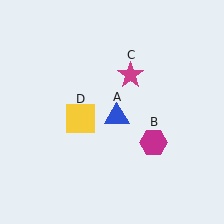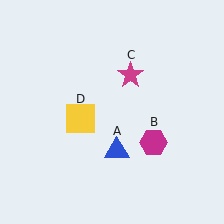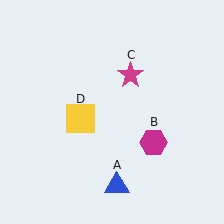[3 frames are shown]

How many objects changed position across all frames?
1 object changed position: blue triangle (object A).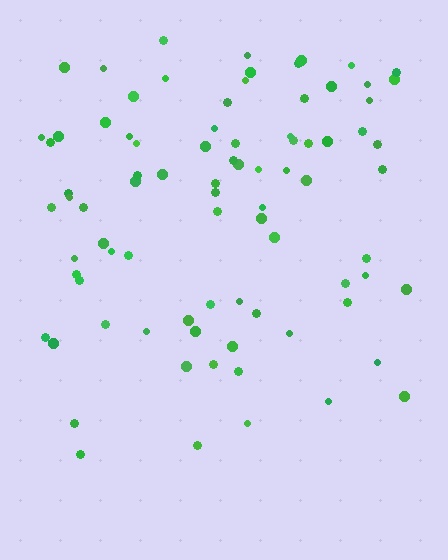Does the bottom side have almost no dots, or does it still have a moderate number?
Still a moderate number, just noticeably fewer than the top.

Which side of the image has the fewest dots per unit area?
The bottom.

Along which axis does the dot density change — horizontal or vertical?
Vertical.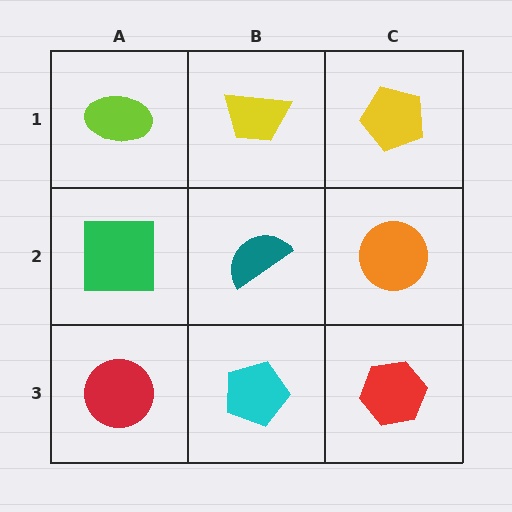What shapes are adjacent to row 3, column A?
A green square (row 2, column A), a cyan pentagon (row 3, column B).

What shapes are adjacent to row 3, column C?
An orange circle (row 2, column C), a cyan pentagon (row 3, column B).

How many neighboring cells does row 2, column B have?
4.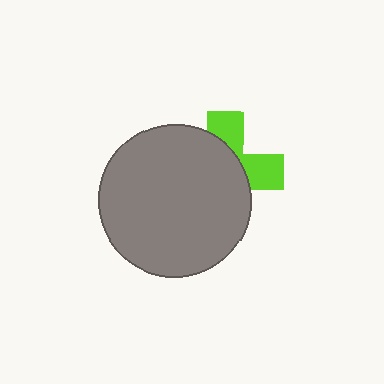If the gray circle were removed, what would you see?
You would see the complete lime cross.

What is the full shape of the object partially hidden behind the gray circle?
The partially hidden object is a lime cross.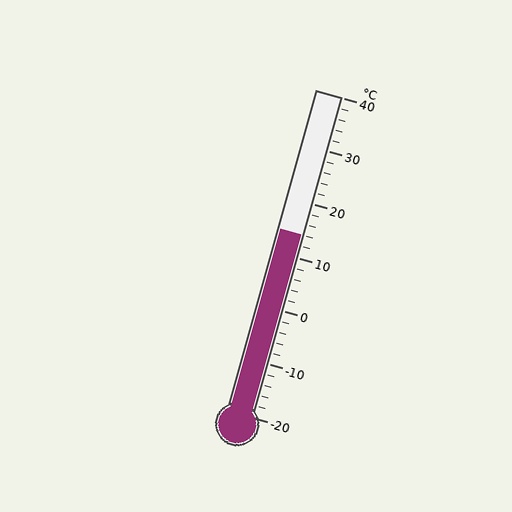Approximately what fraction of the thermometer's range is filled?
The thermometer is filled to approximately 55% of its range.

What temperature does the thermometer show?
The thermometer shows approximately 14°C.